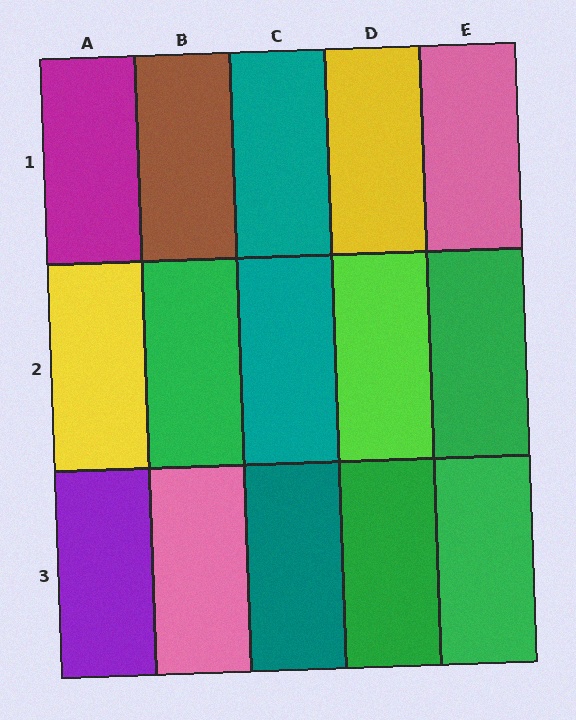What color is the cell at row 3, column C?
Teal.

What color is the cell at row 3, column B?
Pink.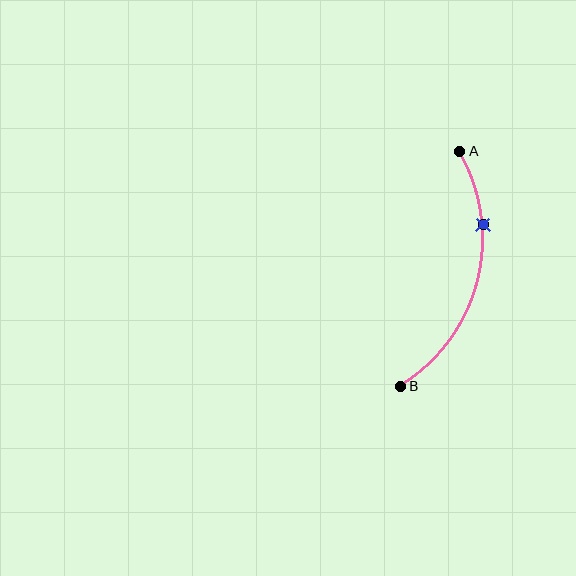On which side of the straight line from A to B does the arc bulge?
The arc bulges to the right of the straight line connecting A and B.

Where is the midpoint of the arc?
The arc midpoint is the point on the curve farthest from the straight line joining A and B. It sits to the right of that line.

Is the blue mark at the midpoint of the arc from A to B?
No. The blue mark lies on the arc but is closer to endpoint A. The arc midpoint would be at the point on the curve equidistant along the arc from both A and B.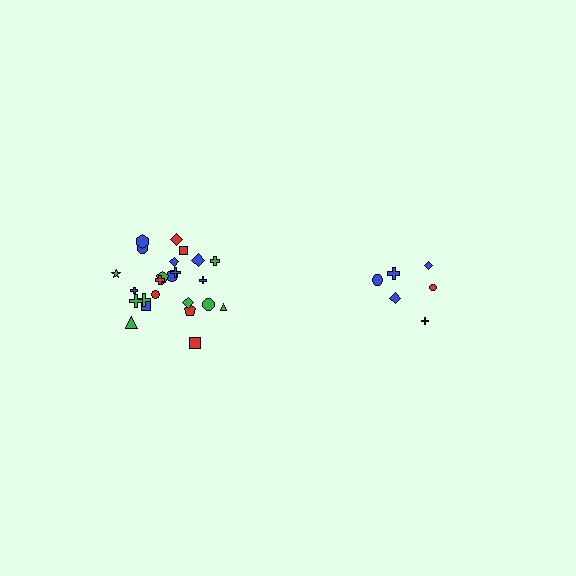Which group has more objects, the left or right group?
The left group.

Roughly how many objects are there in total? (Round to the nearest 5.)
Roughly 30 objects in total.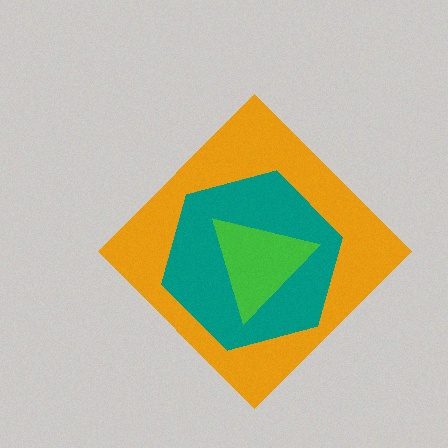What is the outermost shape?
The orange diamond.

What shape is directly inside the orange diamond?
The teal hexagon.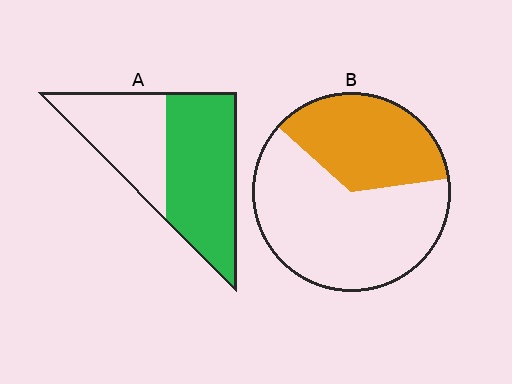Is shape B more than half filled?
No.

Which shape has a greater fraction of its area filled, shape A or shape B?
Shape A.